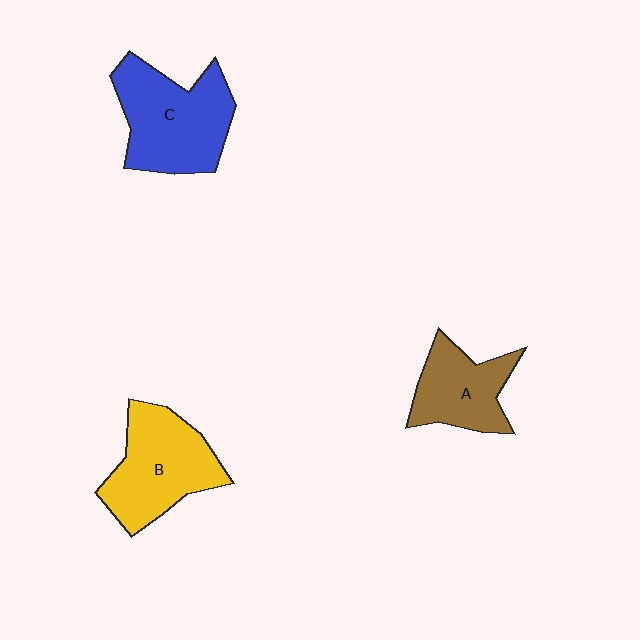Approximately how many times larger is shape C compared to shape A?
Approximately 1.5 times.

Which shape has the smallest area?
Shape A (brown).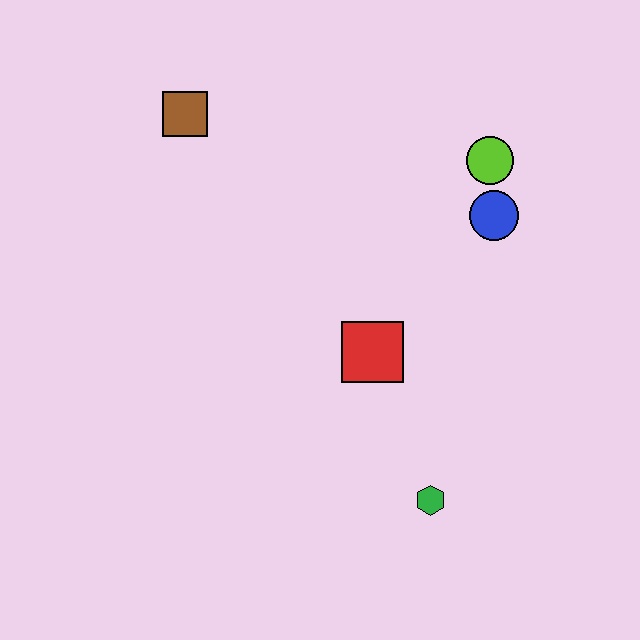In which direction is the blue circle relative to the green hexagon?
The blue circle is above the green hexagon.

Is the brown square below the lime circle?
No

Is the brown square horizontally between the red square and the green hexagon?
No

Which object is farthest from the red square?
The brown square is farthest from the red square.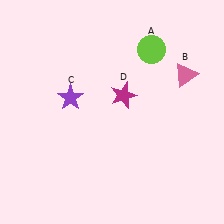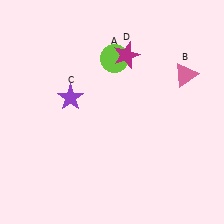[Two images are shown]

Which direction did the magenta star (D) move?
The magenta star (D) moved up.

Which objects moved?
The objects that moved are: the lime circle (A), the magenta star (D).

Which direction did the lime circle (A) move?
The lime circle (A) moved left.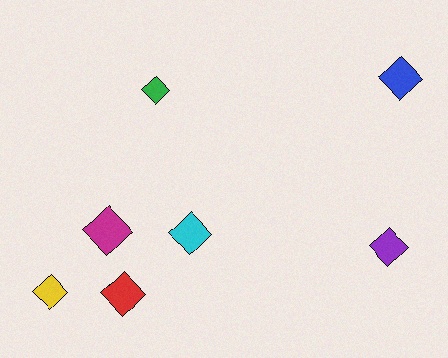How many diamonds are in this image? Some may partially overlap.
There are 7 diamonds.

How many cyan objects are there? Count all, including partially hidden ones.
There is 1 cyan object.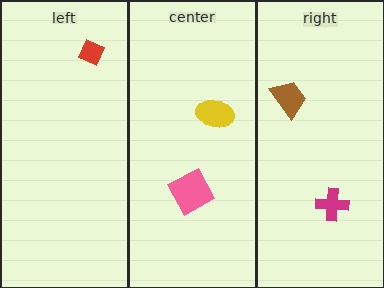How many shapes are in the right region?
2.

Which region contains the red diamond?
The left region.